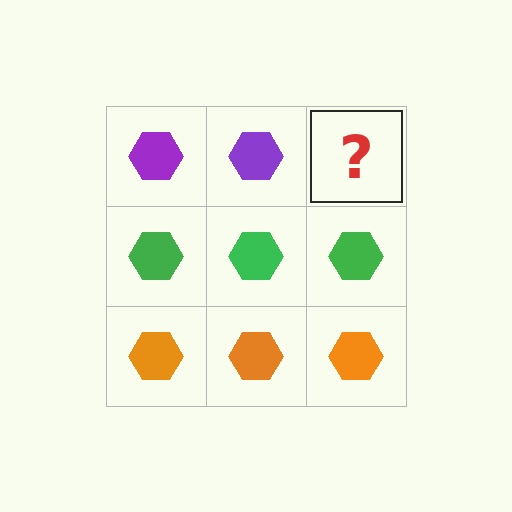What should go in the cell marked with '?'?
The missing cell should contain a purple hexagon.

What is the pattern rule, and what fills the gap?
The rule is that each row has a consistent color. The gap should be filled with a purple hexagon.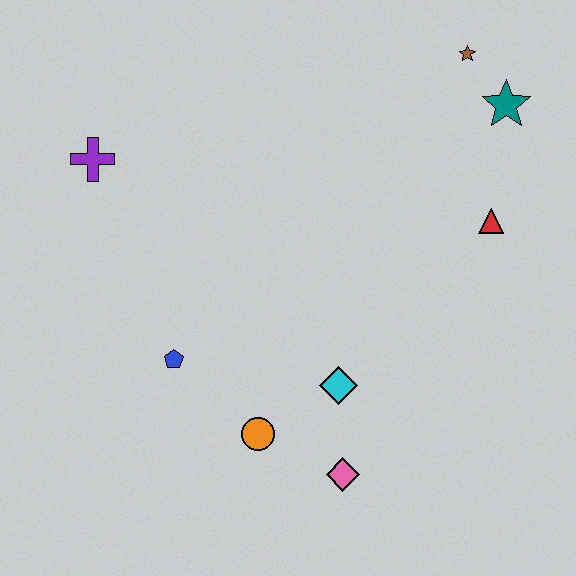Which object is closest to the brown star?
The teal star is closest to the brown star.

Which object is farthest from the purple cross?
The teal star is farthest from the purple cross.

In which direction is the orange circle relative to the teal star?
The orange circle is below the teal star.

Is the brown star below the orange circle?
No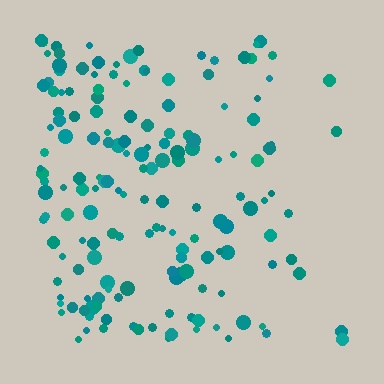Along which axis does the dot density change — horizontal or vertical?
Horizontal.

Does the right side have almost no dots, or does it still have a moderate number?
Still a moderate number, just noticeably fewer than the left.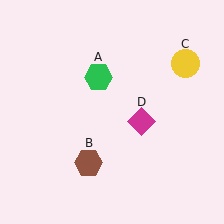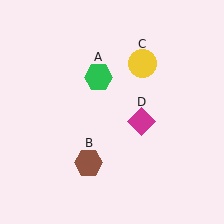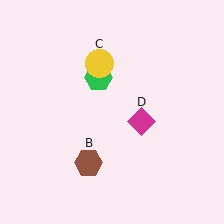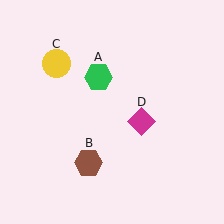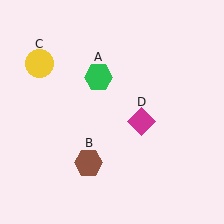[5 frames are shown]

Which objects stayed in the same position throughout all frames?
Green hexagon (object A) and brown hexagon (object B) and magenta diamond (object D) remained stationary.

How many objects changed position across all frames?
1 object changed position: yellow circle (object C).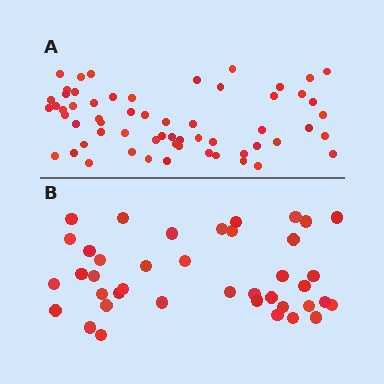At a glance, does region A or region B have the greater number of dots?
Region A (the top region) has more dots.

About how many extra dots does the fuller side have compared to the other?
Region A has approximately 20 more dots than region B.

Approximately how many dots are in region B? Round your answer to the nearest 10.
About 40 dots.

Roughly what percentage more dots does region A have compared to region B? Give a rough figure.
About 50% more.